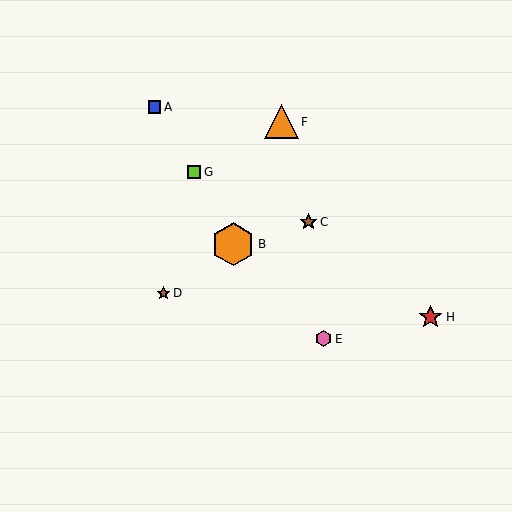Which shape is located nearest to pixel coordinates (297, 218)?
The brown star (labeled C) at (308, 222) is nearest to that location.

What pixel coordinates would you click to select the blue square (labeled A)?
Click at (155, 107) to select the blue square A.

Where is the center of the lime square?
The center of the lime square is at (194, 172).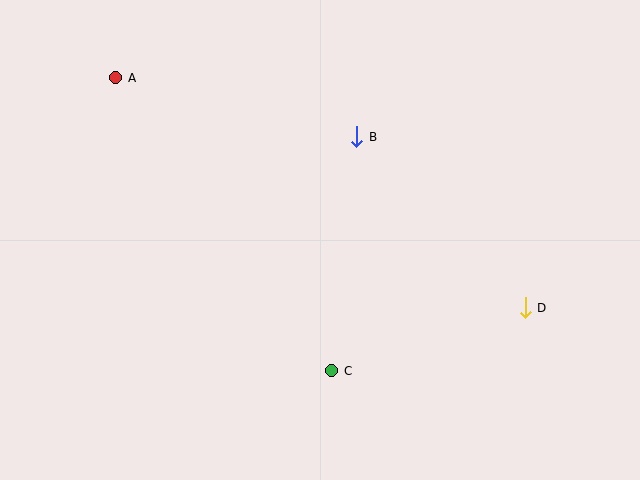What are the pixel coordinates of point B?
Point B is at (357, 137).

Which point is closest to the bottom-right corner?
Point D is closest to the bottom-right corner.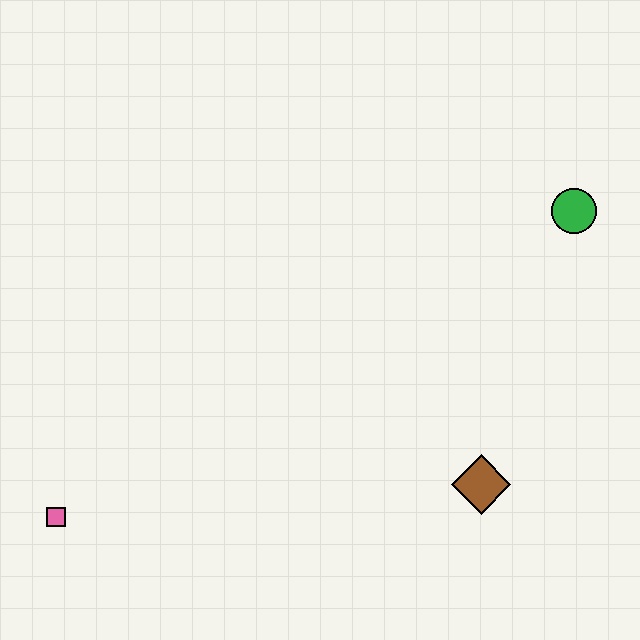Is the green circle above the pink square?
Yes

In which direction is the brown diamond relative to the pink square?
The brown diamond is to the right of the pink square.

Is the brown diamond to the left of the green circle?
Yes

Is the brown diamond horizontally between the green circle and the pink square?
Yes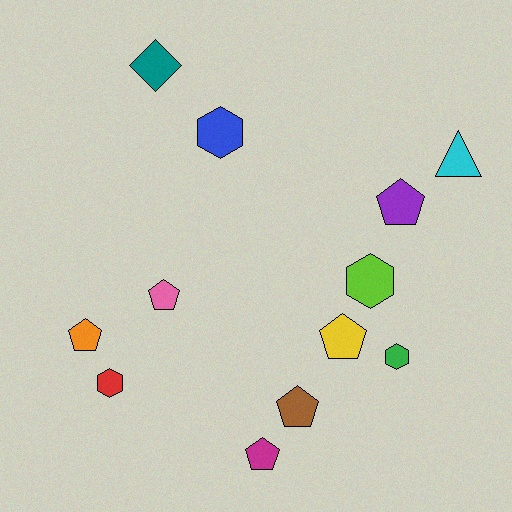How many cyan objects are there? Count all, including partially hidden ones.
There is 1 cyan object.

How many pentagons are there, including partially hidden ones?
There are 6 pentagons.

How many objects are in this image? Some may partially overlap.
There are 12 objects.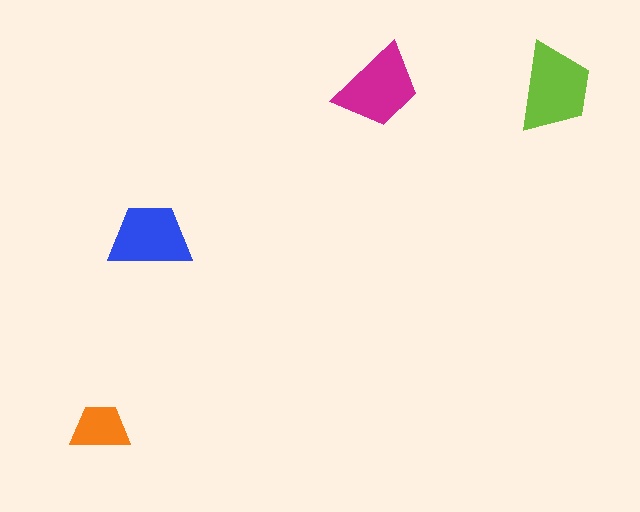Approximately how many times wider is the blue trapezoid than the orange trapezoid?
About 1.5 times wider.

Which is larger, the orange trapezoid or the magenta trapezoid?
The magenta one.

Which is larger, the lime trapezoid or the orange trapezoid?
The lime one.